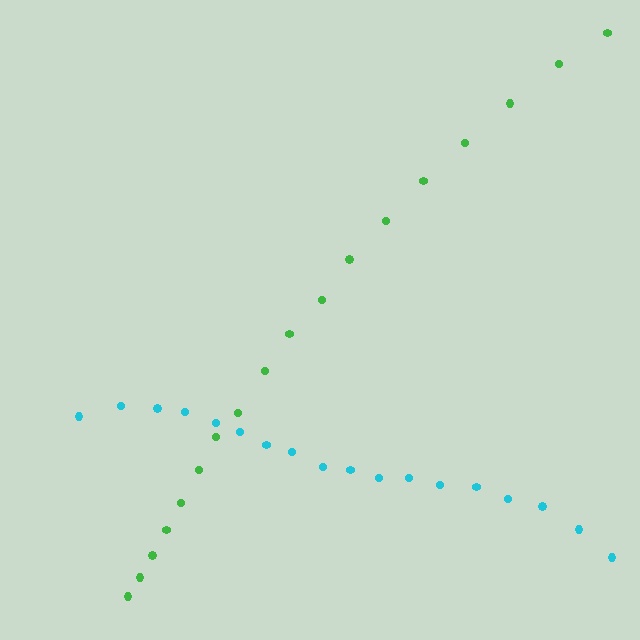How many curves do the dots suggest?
There are 2 distinct paths.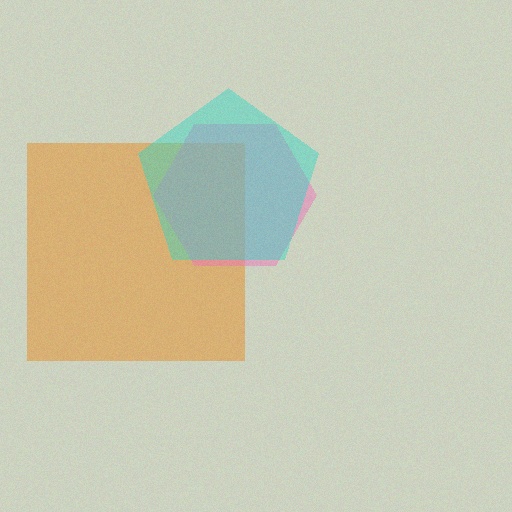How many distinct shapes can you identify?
There are 3 distinct shapes: an orange square, a pink hexagon, a cyan pentagon.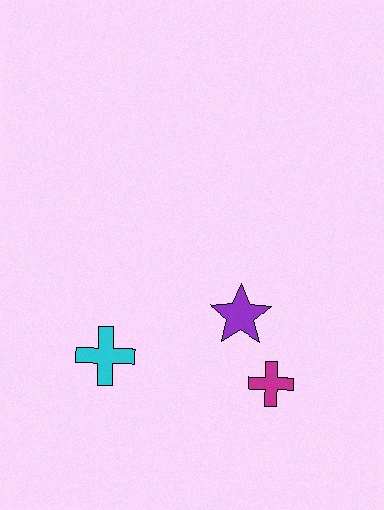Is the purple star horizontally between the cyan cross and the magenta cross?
Yes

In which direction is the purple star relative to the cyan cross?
The purple star is to the right of the cyan cross.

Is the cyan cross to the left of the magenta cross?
Yes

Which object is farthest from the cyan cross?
The magenta cross is farthest from the cyan cross.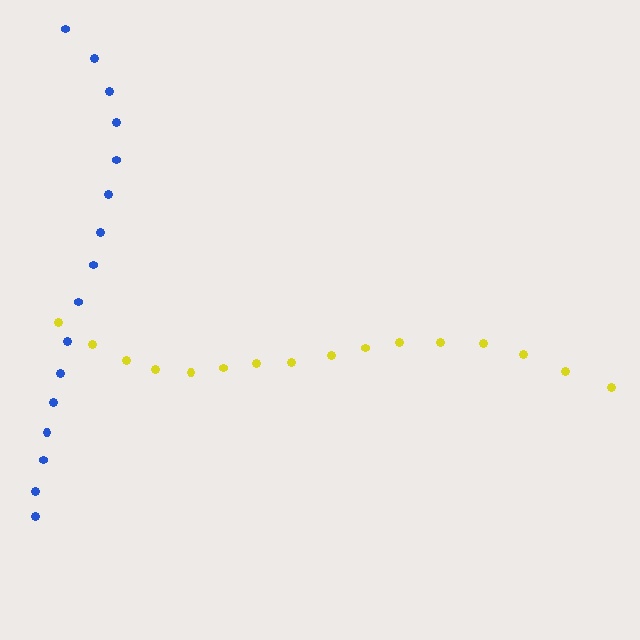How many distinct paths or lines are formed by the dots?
There are 2 distinct paths.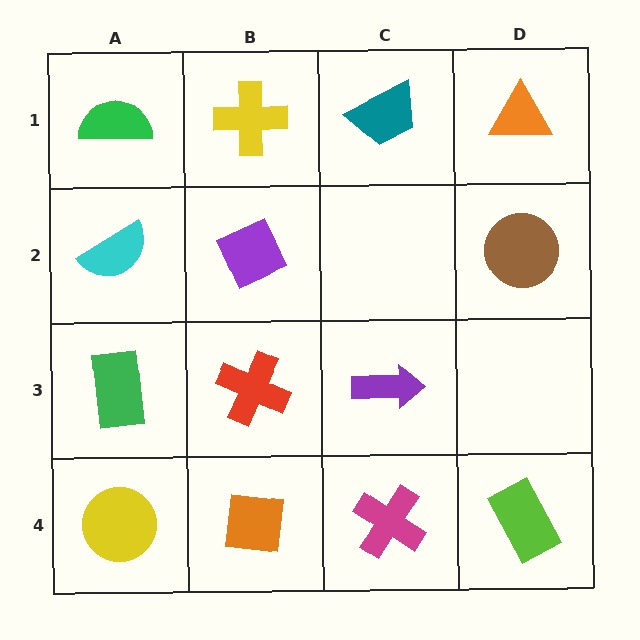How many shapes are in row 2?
3 shapes.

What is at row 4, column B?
An orange square.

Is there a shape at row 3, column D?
No, that cell is empty.